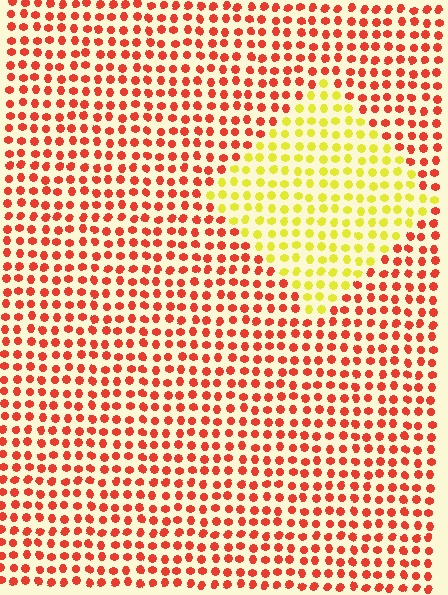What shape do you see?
I see a diamond.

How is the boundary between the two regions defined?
The boundary is defined purely by a slight shift in hue (about 59 degrees). Spacing, size, and orientation are identical on both sides.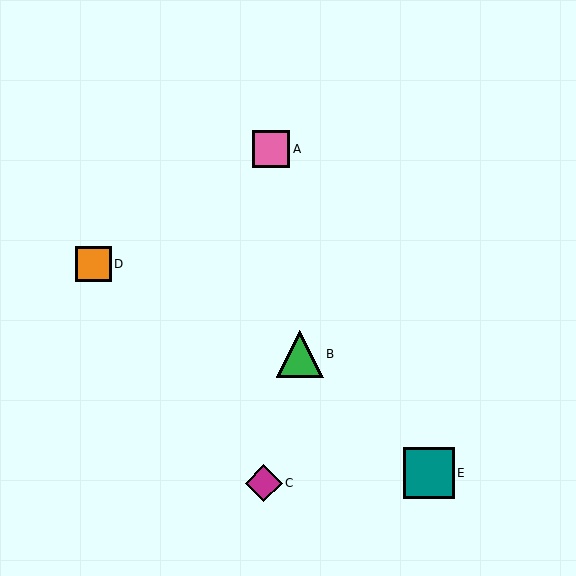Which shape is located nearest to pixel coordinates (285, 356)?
The green triangle (labeled B) at (300, 354) is nearest to that location.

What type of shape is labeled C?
Shape C is a magenta diamond.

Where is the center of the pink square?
The center of the pink square is at (271, 149).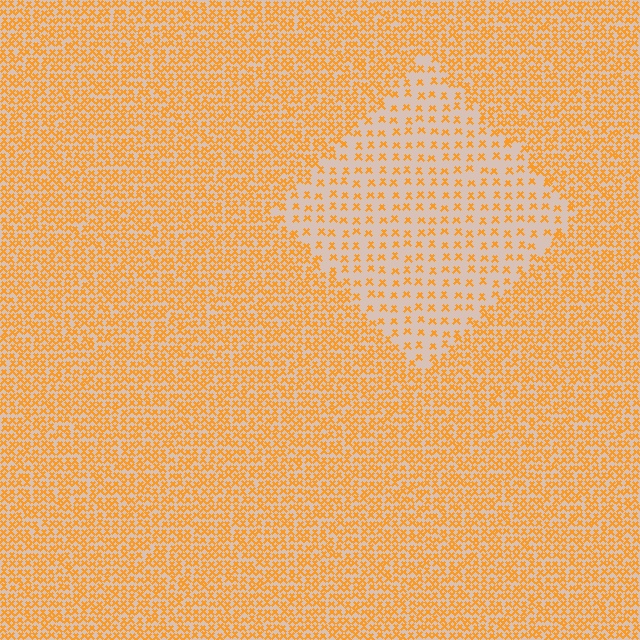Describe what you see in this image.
The image contains small orange elements arranged at two different densities. A diamond-shaped region is visible where the elements are less densely packed than the surrounding area.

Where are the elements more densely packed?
The elements are more densely packed outside the diamond boundary.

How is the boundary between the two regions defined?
The boundary is defined by a change in element density (approximately 2.5x ratio). All elements are the same color, size, and shape.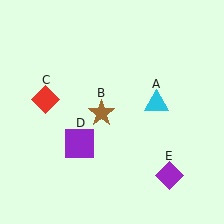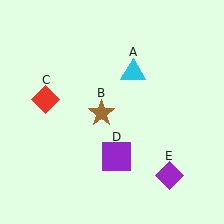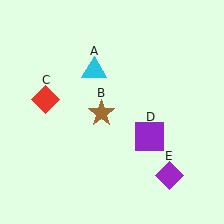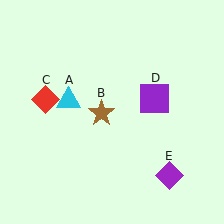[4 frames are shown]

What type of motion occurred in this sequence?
The cyan triangle (object A), purple square (object D) rotated counterclockwise around the center of the scene.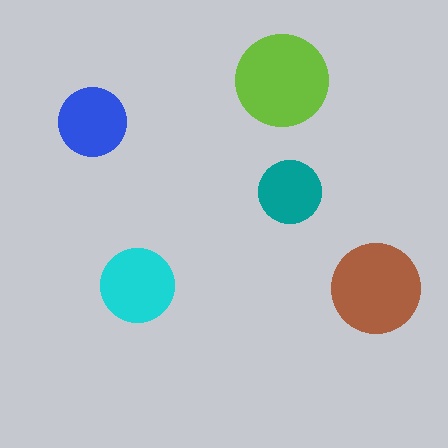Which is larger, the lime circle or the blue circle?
The lime one.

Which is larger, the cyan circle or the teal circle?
The cyan one.